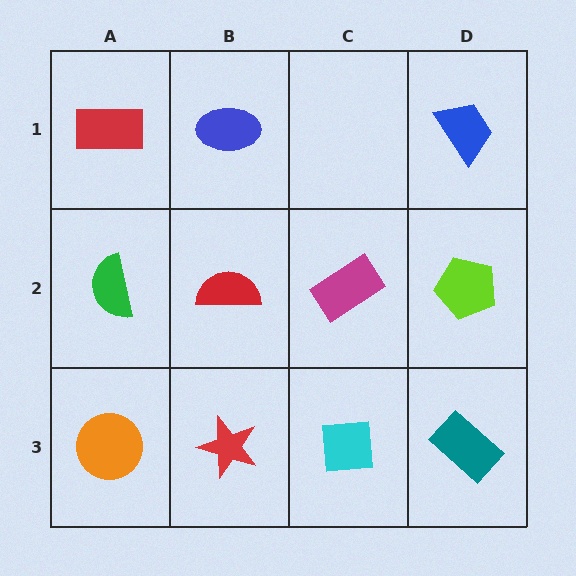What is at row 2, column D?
A lime pentagon.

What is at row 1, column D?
A blue trapezoid.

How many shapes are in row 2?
4 shapes.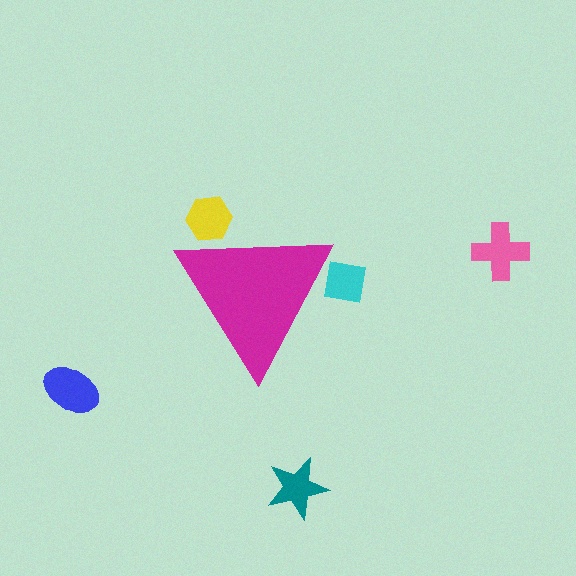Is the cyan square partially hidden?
Yes, the cyan square is partially hidden behind the magenta triangle.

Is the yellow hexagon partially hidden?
Yes, the yellow hexagon is partially hidden behind the magenta triangle.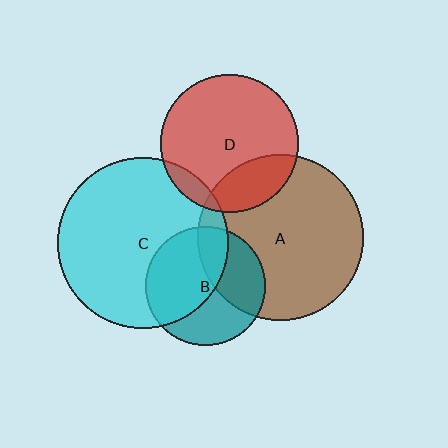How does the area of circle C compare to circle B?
Approximately 2.1 times.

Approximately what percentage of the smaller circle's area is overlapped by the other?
Approximately 10%.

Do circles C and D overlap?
Yes.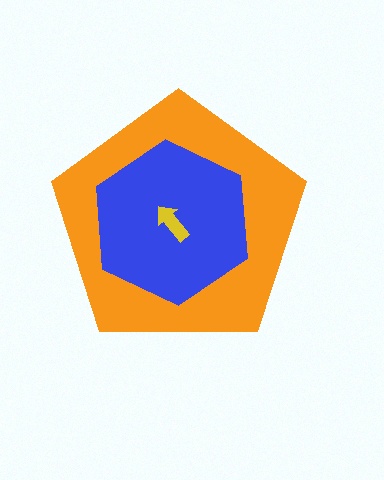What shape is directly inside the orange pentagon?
The blue hexagon.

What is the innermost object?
The yellow arrow.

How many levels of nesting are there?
3.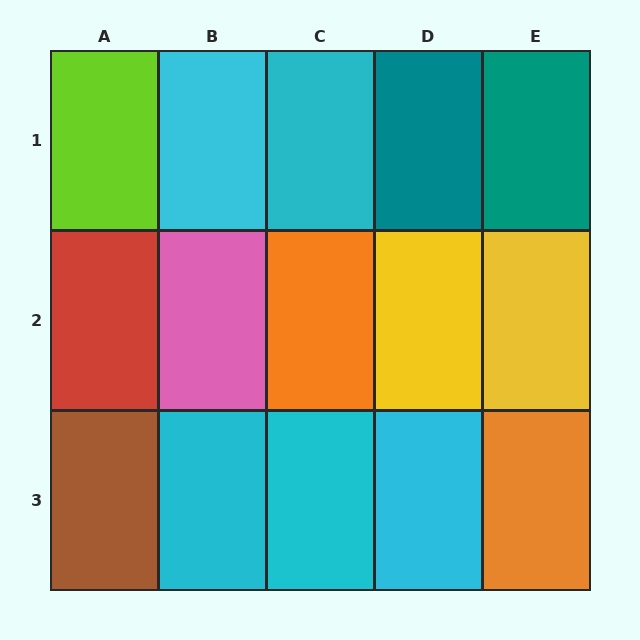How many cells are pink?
1 cell is pink.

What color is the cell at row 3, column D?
Cyan.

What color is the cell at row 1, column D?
Teal.